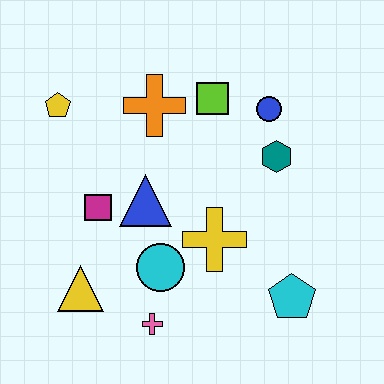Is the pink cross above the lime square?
No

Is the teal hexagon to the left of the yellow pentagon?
No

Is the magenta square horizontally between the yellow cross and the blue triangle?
No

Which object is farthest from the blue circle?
The yellow triangle is farthest from the blue circle.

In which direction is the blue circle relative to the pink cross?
The blue circle is above the pink cross.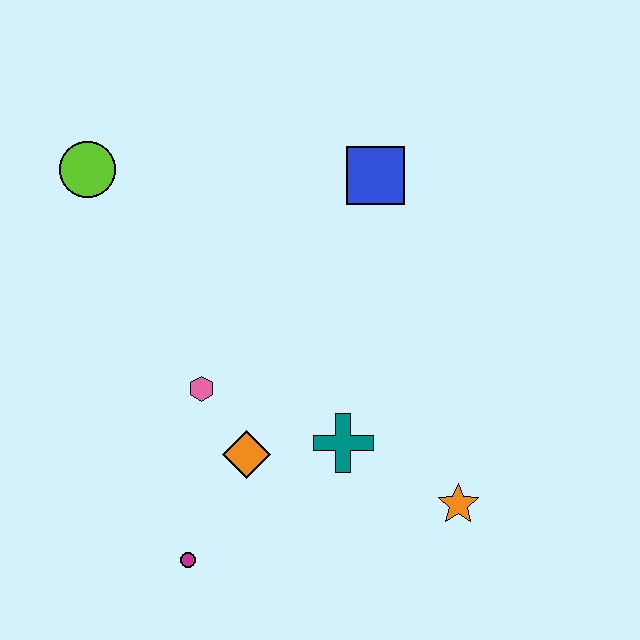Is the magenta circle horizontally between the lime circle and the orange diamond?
Yes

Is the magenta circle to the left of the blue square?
Yes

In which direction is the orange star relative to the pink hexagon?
The orange star is to the right of the pink hexagon.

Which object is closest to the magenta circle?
The orange diamond is closest to the magenta circle.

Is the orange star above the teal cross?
No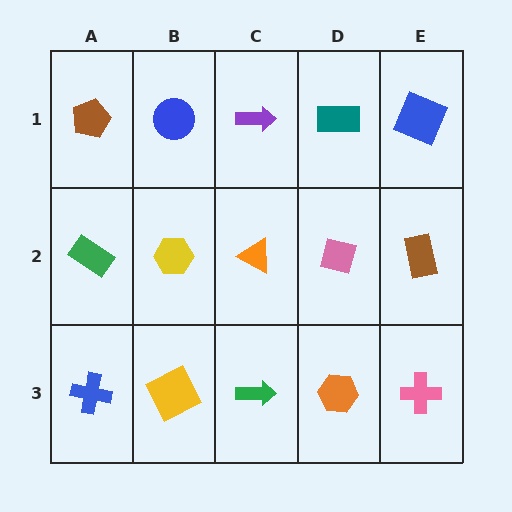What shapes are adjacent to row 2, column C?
A purple arrow (row 1, column C), a green arrow (row 3, column C), a yellow hexagon (row 2, column B), a pink square (row 2, column D).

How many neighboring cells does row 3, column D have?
3.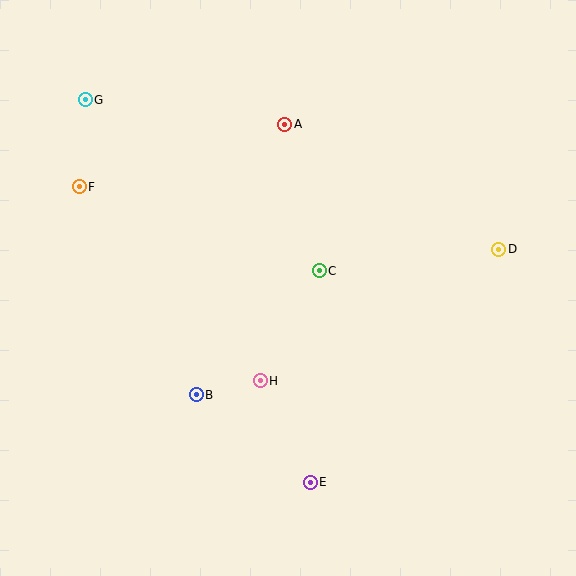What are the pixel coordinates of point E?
Point E is at (310, 482).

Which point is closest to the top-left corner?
Point G is closest to the top-left corner.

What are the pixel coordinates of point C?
Point C is at (319, 271).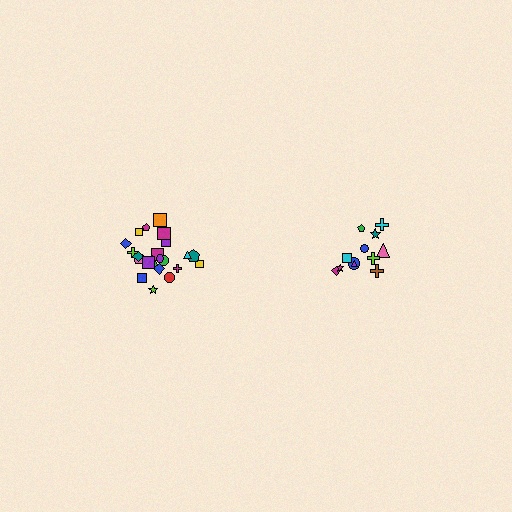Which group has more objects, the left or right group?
The left group.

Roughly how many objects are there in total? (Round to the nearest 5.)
Roughly 35 objects in total.